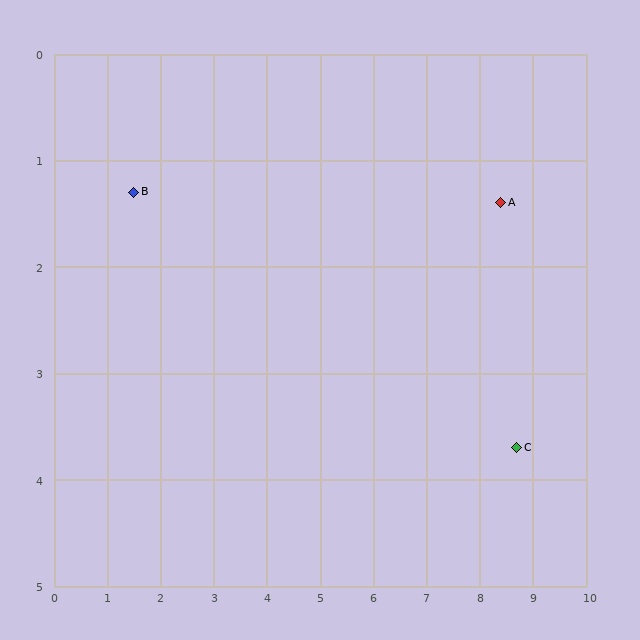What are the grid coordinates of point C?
Point C is at approximately (8.7, 3.7).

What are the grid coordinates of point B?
Point B is at approximately (1.5, 1.3).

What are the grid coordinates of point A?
Point A is at approximately (8.4, 1.4).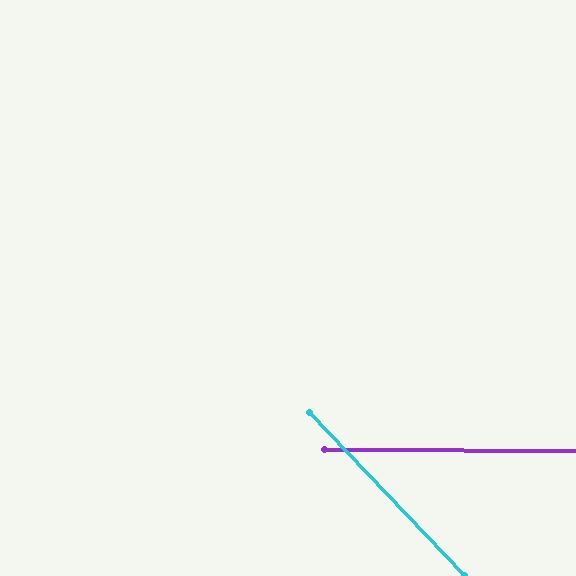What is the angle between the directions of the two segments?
Approximately 46 degrees.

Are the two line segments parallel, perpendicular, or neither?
Neither parallel nor perpendicular — they differ by about 46°.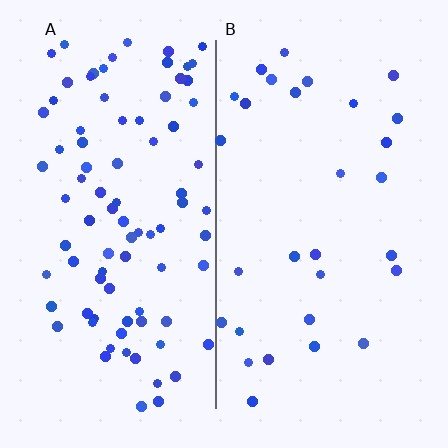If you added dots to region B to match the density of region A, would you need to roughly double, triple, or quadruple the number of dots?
Approximately triple.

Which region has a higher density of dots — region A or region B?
A (the left).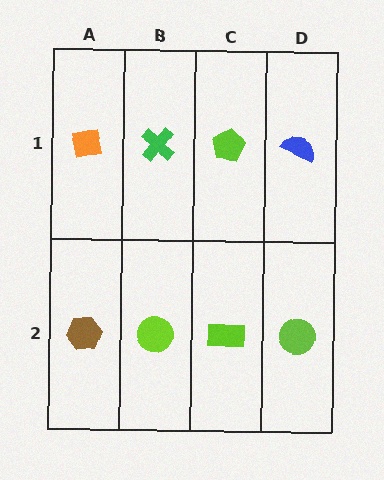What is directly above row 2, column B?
A green cross.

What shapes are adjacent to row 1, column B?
A lime circle (row 2, column B), an orange square (row 1, column A), a lime pentagon (row 1, column C).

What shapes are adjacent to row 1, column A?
A brown hexagon (row 2, column A), a green cross (row 1, column B).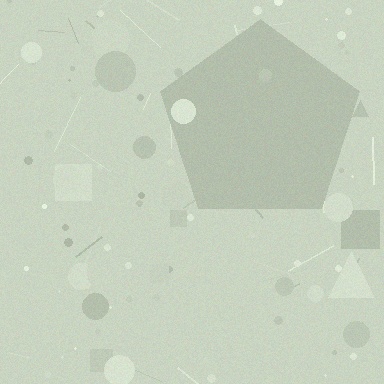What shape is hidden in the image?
A pentagon is hidden in the image.